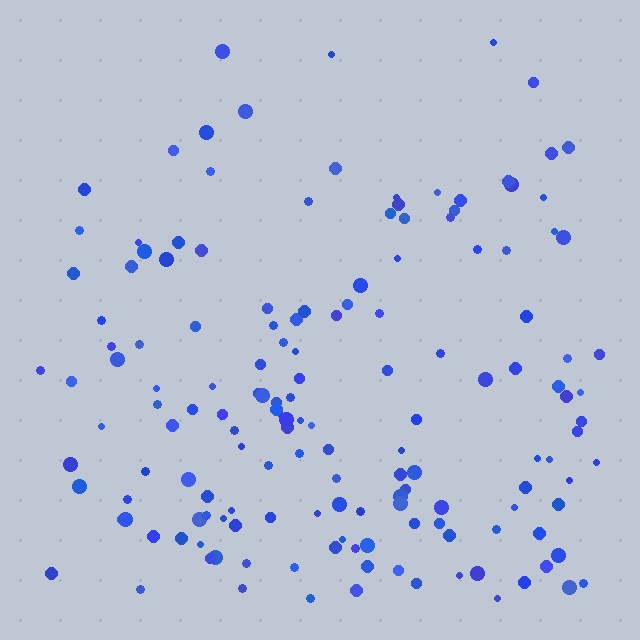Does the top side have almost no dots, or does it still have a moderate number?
Still a moderate number, just noticeably fewer than the bottom.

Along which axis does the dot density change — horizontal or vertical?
Vertical.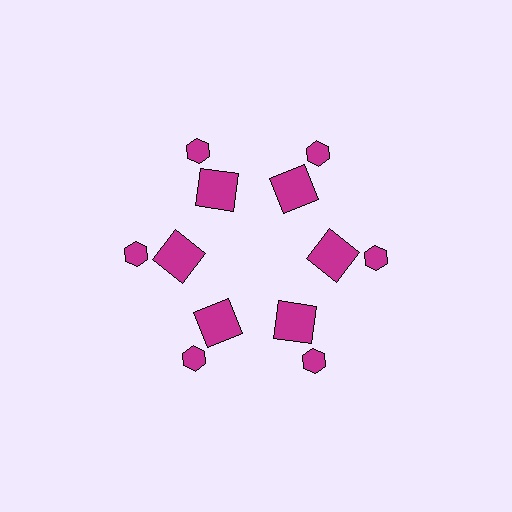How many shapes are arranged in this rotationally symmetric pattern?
There are 12 shapes, arranged in 6 groups of 2.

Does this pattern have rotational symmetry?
Yes, this pattern has 6-fold rotational symmetry. It looks the same after rotating 60 degrees around the center.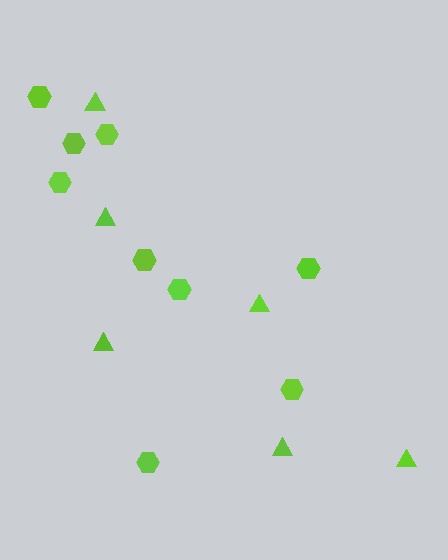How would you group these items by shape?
There are 2 groups: one group of hexagons (9) and one group of triangles (6).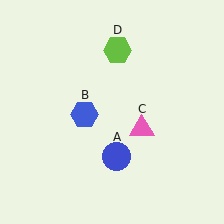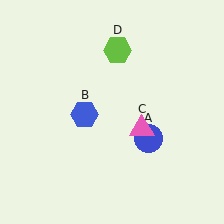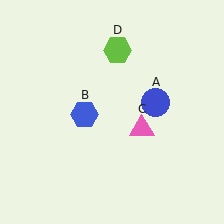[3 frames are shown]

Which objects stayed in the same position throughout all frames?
Blue hexagon (object B) and pink triangle (object C) and lime hexagon (object D) remained stationary.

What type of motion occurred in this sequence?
The blue circle (object A) rotated counterclockwise around the center of the scene.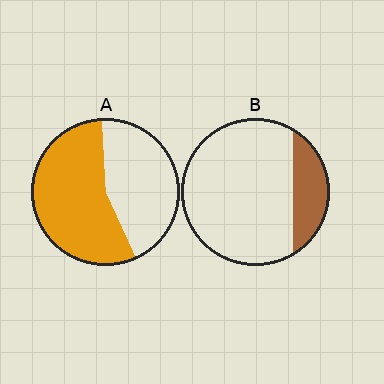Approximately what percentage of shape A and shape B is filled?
A is approximately 55% and B is approximately 20%.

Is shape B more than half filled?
No.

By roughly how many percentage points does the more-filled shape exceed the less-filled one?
By roughly 35 percentage points (A over B).